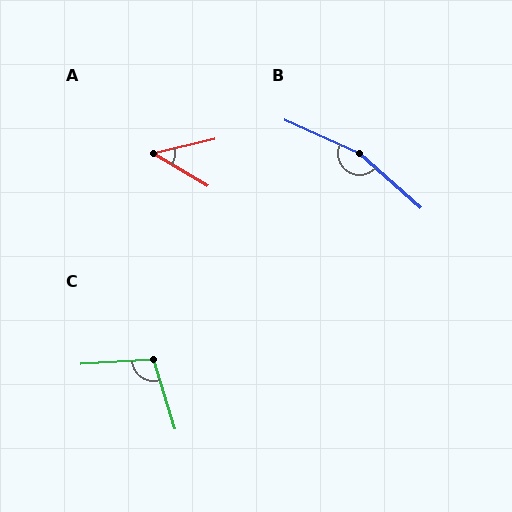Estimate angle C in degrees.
Approximately 103 degrees.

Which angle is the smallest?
A, at approximately 44 degrees.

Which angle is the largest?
B, at approximately 163 degrees.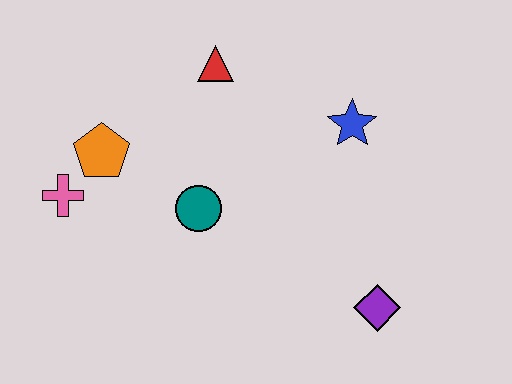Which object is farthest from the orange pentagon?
The purple diamond is farthest from the orange pentagon.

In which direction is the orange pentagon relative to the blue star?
The orange pentagon is to the left of the blue star.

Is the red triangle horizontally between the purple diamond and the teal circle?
Yes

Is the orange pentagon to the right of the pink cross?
Yes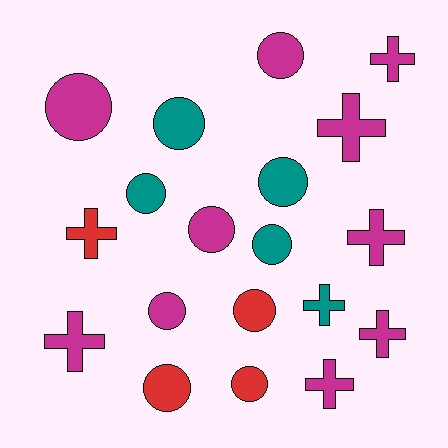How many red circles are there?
There are 3 red circles.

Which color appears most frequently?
Magenta, with 10 objects.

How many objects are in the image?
There are 19 objects.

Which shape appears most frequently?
Circle, with 11 objects.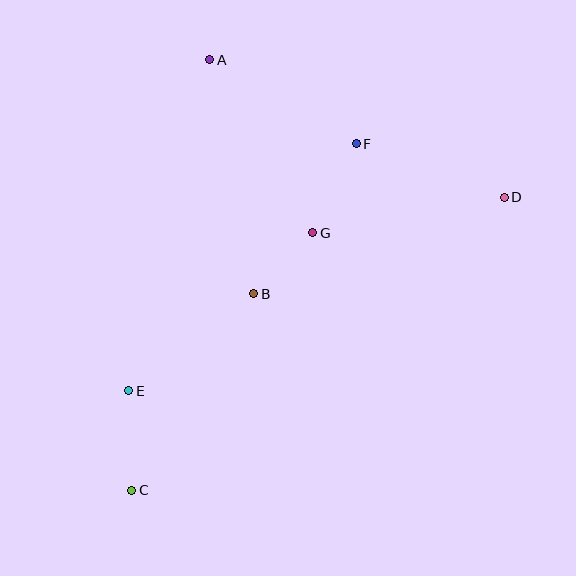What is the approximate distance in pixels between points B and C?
The distance between B and C is approximately 232 pixels.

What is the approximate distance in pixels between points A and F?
The distance between A and F is approximately 169 pixels.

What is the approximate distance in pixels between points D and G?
The distance between D and G is approximately 195 pixels.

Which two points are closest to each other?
Points B and G are closest to each other.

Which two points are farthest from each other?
Points C and D are farthest from each other.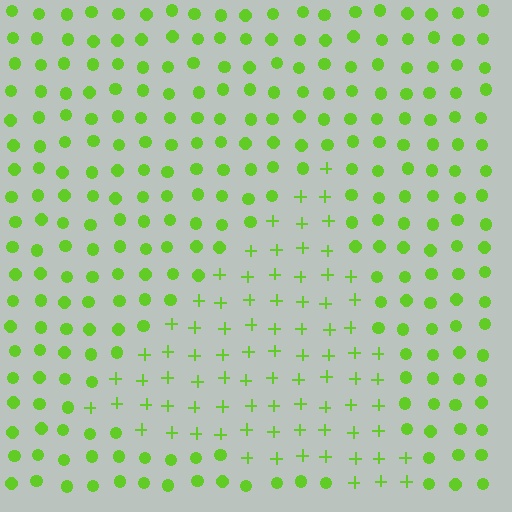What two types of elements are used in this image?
The image uses plus signs inside the triangle region and circles outside it.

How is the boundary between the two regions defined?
The boundary is defined by a change in element shape: plus signs inside vs. circles outside. All elements share the same color and spacing.